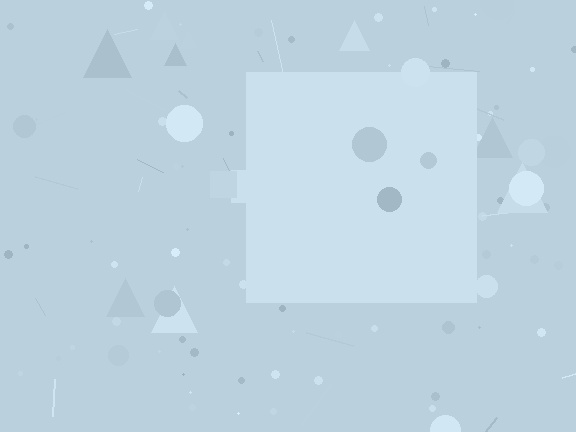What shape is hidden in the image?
A square is hidden in the image.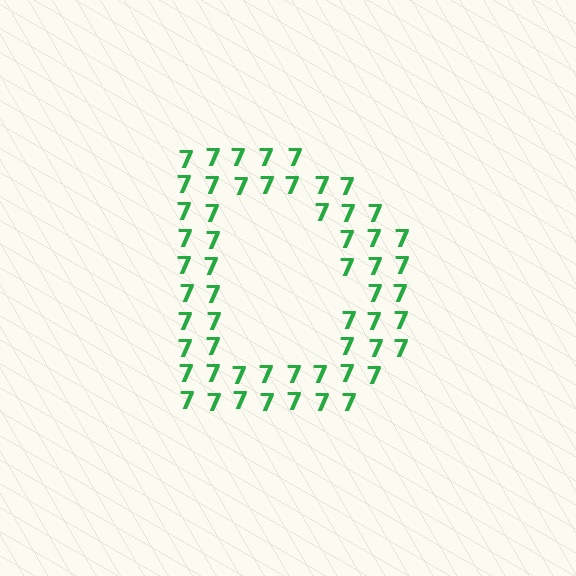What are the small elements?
The small elements are digit 7's.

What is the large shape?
The large shape is the letter D.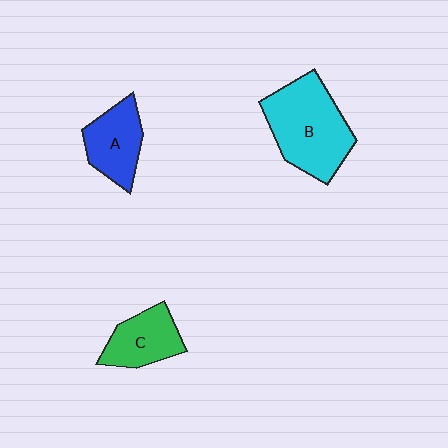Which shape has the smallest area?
Shape C (green).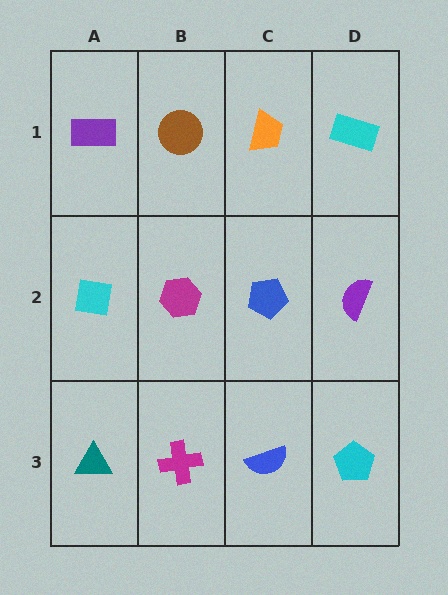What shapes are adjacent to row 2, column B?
A brown circle (row 1, column B), a magenta cross (row 3, column B), a cyan square (row 2, column A), a blue pentagon (row 2, column C).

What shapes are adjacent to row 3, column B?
A magenta hexagon (row 2, column B), a teal triangle (row 3, column A), a blue semicircle (row 3, column C).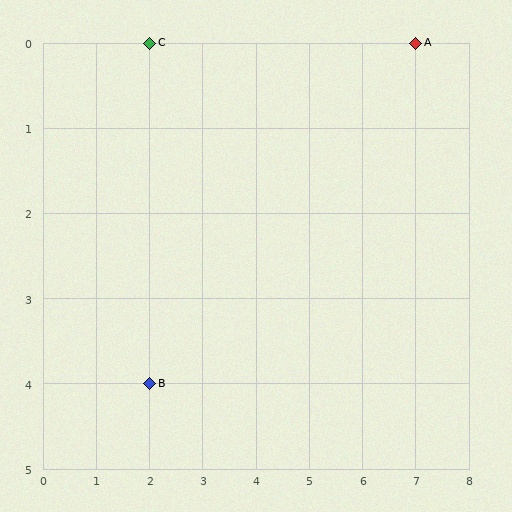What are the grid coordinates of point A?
Point A is at grid coordinates (7, 0).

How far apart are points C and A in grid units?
Points C and A are 5 columns apart.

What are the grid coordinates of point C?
Point C is at grid coordinates (2, 0).